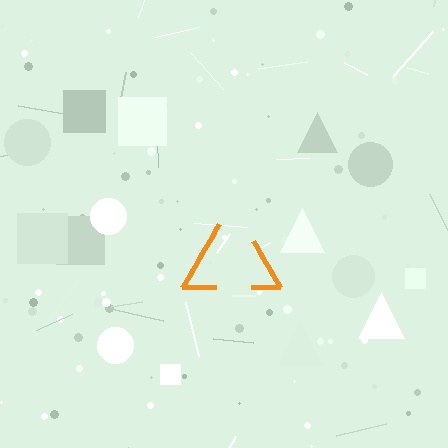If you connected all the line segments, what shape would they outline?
They would outline a triangle.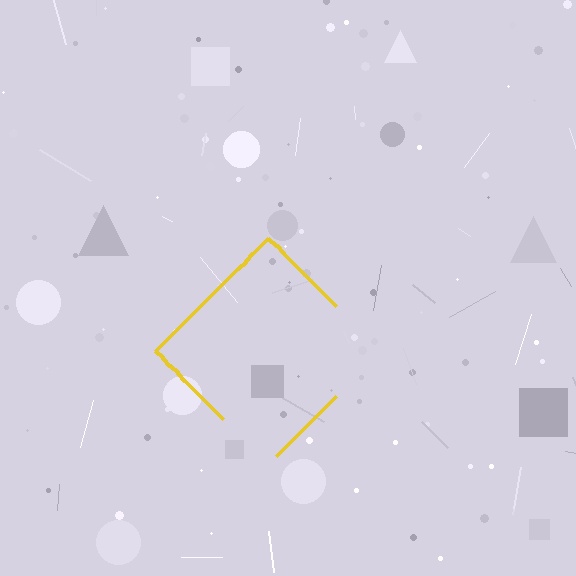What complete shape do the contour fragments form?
The contour fragments form a diamond.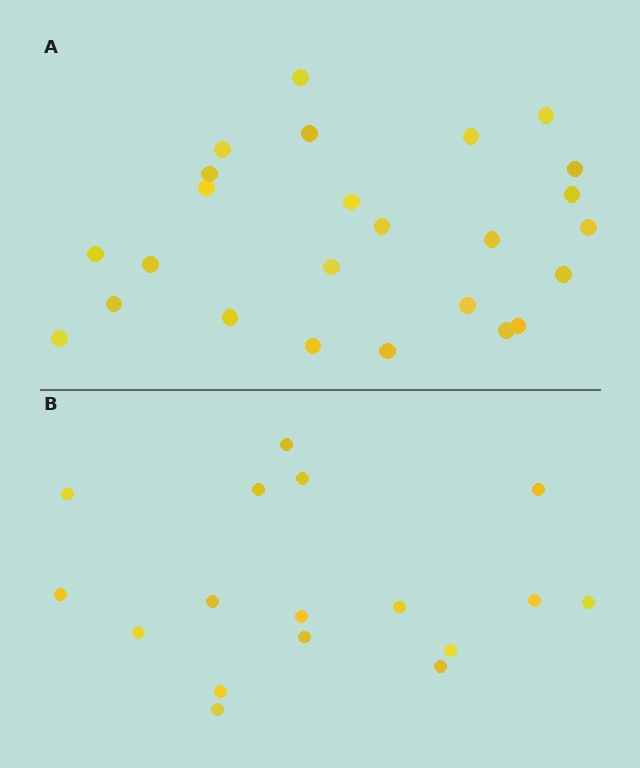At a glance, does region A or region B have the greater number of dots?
Region A (the top region) has more dots.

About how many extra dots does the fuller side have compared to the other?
Region A has roughly 8 or so more dots than region B.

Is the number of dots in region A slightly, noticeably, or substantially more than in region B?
Region A has substantially more. The ratio is roughly 1.5 to 1.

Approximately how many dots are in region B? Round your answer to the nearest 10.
About 20 dots. (The exact count is 17, which rounds to 20.)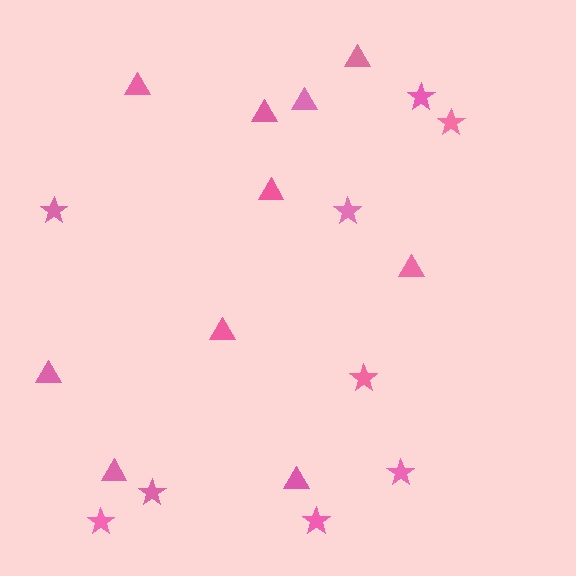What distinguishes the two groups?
There are 2 groups: one group of triangles (10) and one group of stars (9).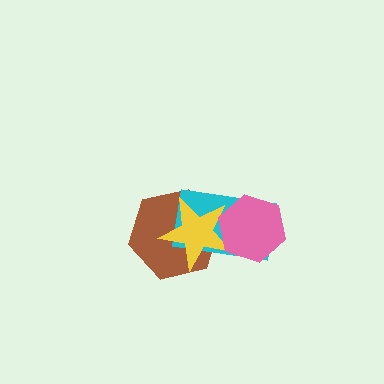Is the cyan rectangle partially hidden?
Yes, it is partially covered by another shape.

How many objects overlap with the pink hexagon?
2 objects overlap with the pink hexagon.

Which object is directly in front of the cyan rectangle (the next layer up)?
The yellow star is directly in front of the cyan rectangle.